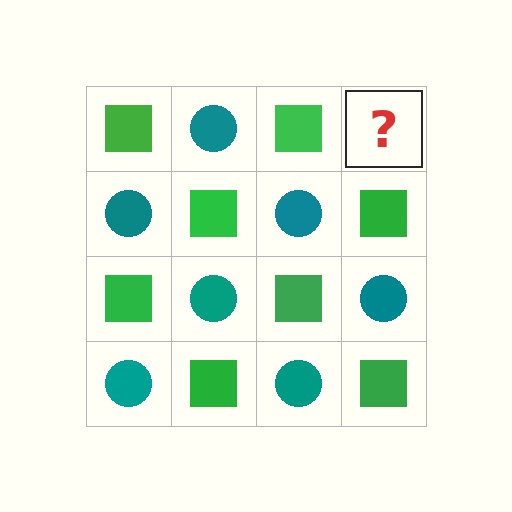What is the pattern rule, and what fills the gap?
The rule is that it alternates green square and teal circle in a checkerboard pattern. The gap should be filled with a teal circle.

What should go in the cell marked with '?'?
The missing cell should contain a teal circle.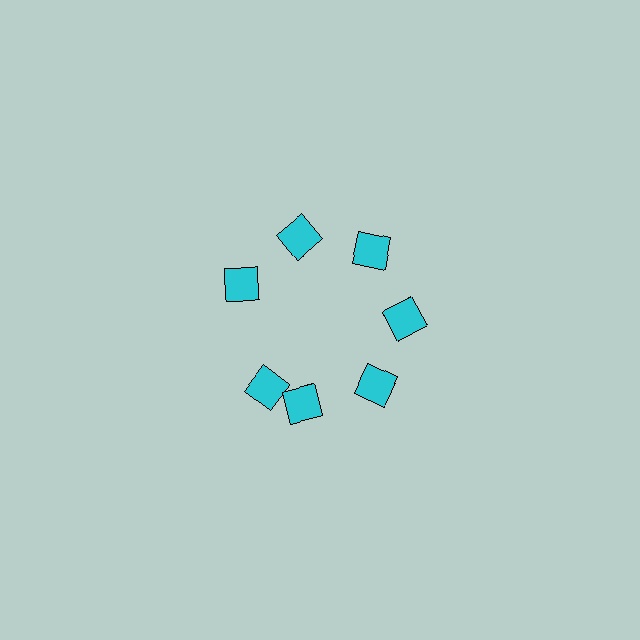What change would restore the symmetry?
The symmetry would be restored by rotating it back into even spacing with its neighbors so that all 7 diamonds sit at equal angles and equal distance from the center.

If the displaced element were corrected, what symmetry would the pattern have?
It would have 7-fold rotational symmetry — the pattern would map onto itself every 51 degrees.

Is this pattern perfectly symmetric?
No. The 7 cyan diamonds are arranged in a ring, but one element near the 8 o'clock position is rotated out of alignment along the ring, breaking the 7-fold rotational symmetry.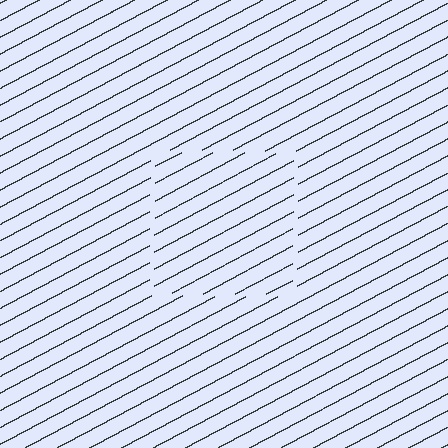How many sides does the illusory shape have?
4 sides — the line-ends trace a square.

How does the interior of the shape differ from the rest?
The interior of the shape contains the same grating, shifted by half a period — the contour is defined by the phase discontinuity where line-ends from the inner and outer gratings abut.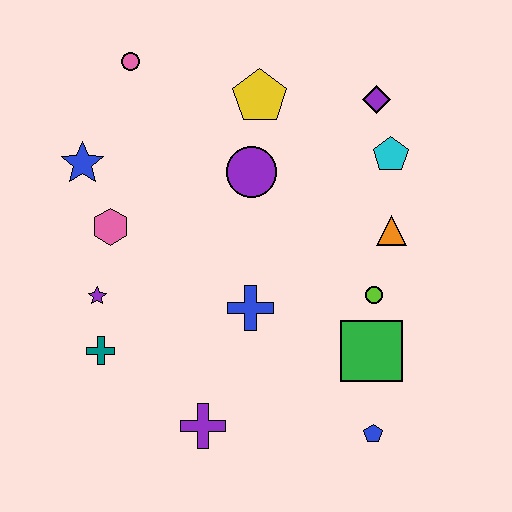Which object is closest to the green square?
The lime circle is closest to the green square.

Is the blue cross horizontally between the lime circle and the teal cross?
Yes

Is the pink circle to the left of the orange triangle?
Yes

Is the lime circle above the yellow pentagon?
No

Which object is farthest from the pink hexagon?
The blue pentagon is farthest from the pink hexagon.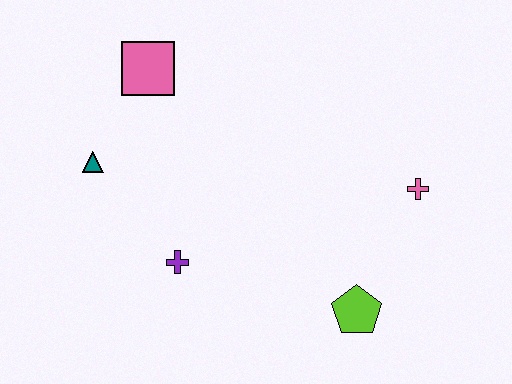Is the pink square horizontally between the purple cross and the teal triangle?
Yes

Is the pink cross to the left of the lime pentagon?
No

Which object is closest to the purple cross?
The teal triangle is closest to the purple cross.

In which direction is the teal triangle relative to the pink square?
The teal triangle is below the pink square.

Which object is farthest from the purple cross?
The pink cross is farthest from the purple cross.